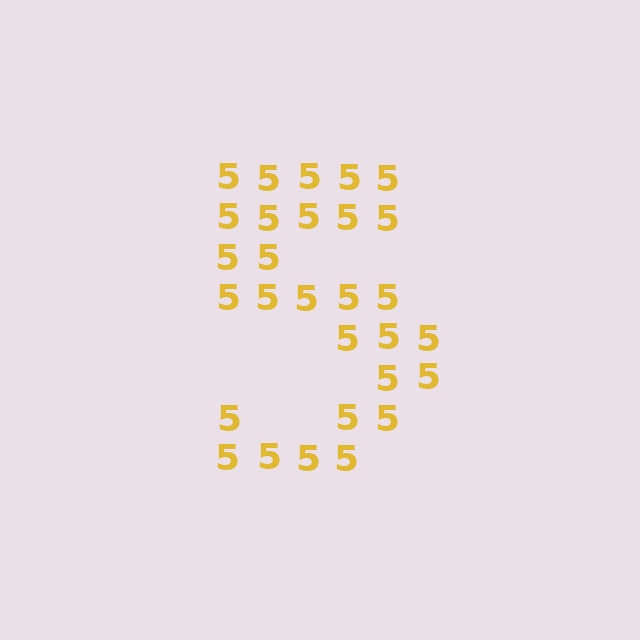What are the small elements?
The small elements are digit 5's.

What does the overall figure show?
The overall figure shows the digit 5.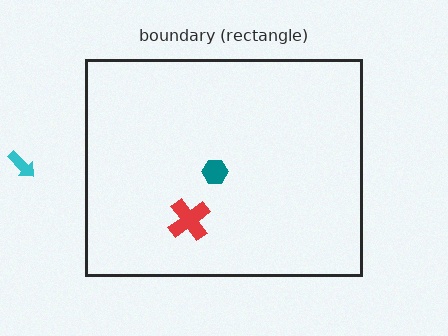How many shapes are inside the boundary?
2 inside, 1 outside.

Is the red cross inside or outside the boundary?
Inside.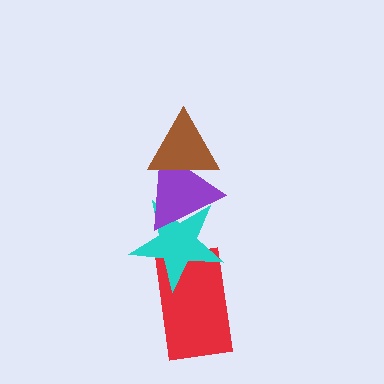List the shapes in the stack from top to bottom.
From top to bottom: the brown triangle, the purple triangle, the cyan star, the red rectangle.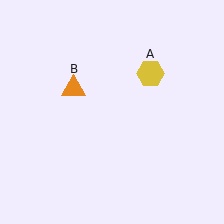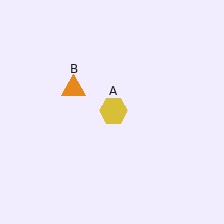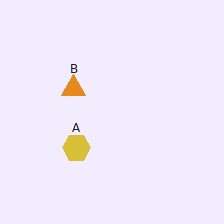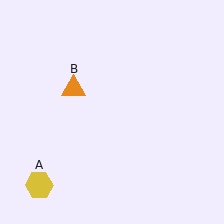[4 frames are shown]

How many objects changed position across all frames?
1 object changed position: yellow hexagon (object A).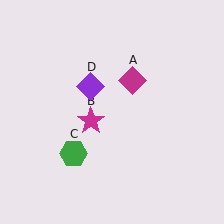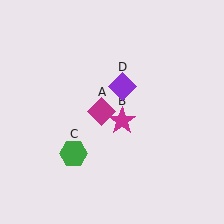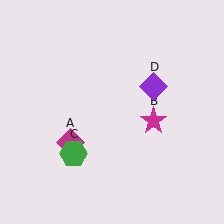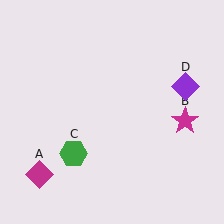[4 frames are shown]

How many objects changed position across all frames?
3 objects changed position: magenta diamond (object A), magenta star (object B), purple diamond (object D).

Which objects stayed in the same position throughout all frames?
Green hexagon (object C) remained stationary.